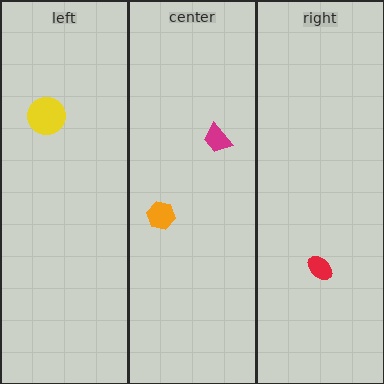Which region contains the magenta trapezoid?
The center region.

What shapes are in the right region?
The red ellipse.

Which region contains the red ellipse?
The right region.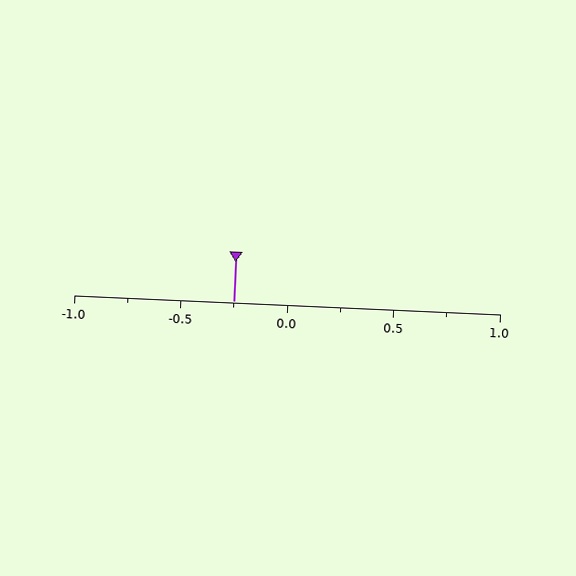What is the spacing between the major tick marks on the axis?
The major ticks are spaced 0.5 apart.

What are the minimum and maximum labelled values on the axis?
The axis runs from -1.0 to 1.0.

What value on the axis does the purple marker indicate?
The marker indicates approximately -0.25.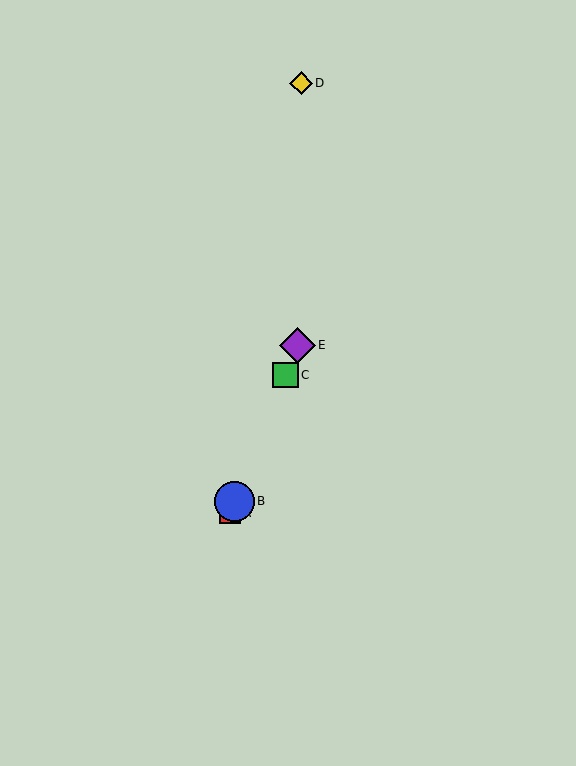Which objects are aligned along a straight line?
Objects A, B, C, E are aligned along a straight line.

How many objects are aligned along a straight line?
4 objects (A, B, C, E) are aligned along a straight line.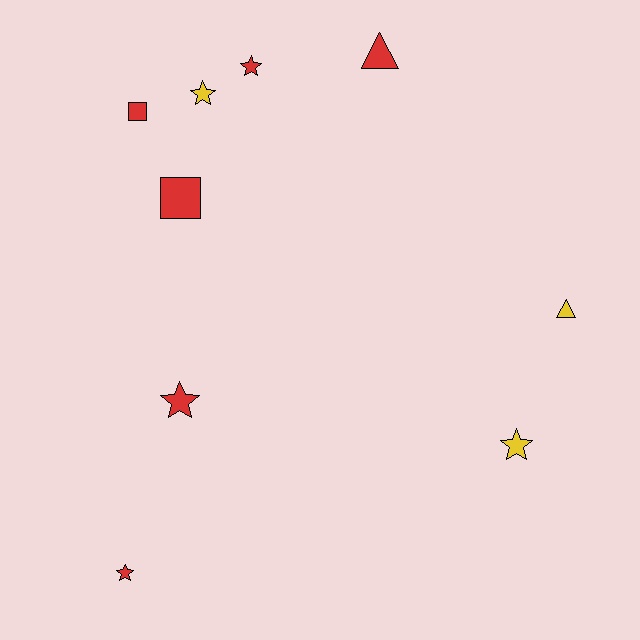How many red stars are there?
There are 3 red stars.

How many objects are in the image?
There are 9 objects.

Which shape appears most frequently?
Star, with 5 objects.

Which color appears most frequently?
Red, with 6 objects.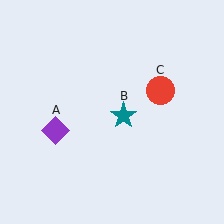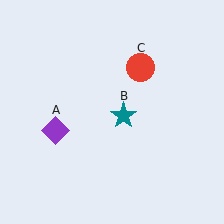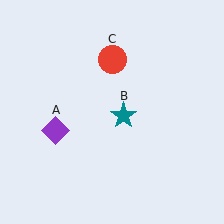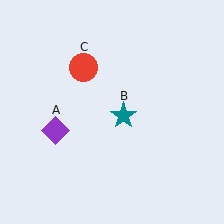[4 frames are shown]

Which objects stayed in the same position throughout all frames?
Purple diamond (object A) and teal star (object B) remained stationary.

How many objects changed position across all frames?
1 object changed position: red circle (object C).